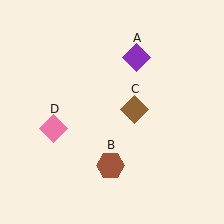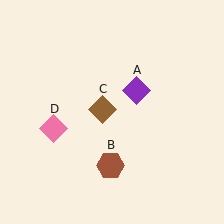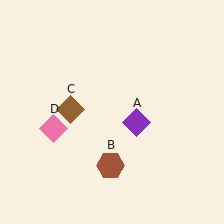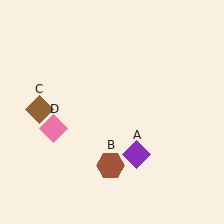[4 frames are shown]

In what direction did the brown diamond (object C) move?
The brown diamond (object C) moved left.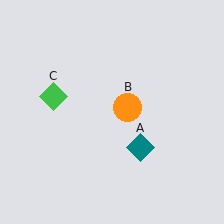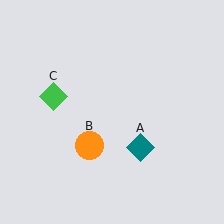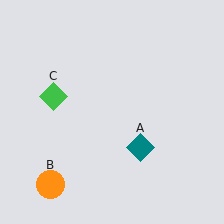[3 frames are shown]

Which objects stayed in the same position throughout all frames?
Teal diamond (object A) and green diamond (object C) remained stationary.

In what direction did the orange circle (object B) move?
The orange circle (object B) moved down and to the left.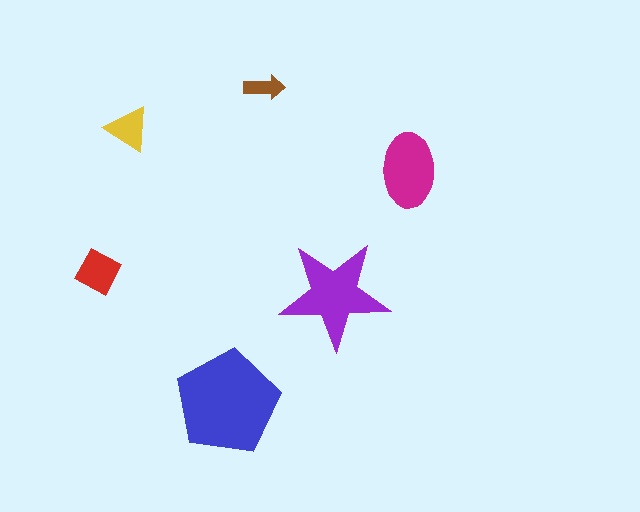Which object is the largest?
The blue pentagon.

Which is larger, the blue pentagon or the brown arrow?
The blue pentagon.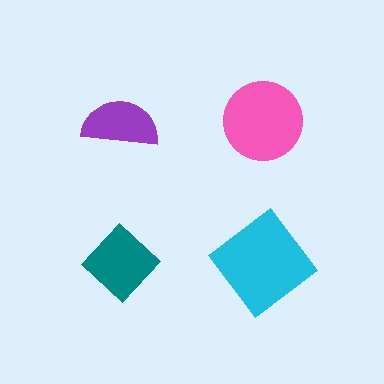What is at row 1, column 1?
A purple semicircle.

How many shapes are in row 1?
2 shapes.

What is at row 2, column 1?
A teal diamond.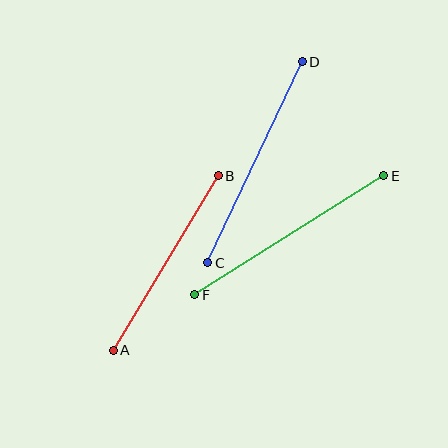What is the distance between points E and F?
The distance is approximately 223 pixels.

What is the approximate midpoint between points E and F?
The midpoint is at approximately (289, 235) pixels.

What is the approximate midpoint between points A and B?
The midpoint is at approximately (166, 263) pixels.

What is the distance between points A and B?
The distance is approximately 203 pixels.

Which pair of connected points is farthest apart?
Points E and F are farthest apart.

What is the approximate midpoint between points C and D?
The midpoint is at approximately (255, 162) pixels.